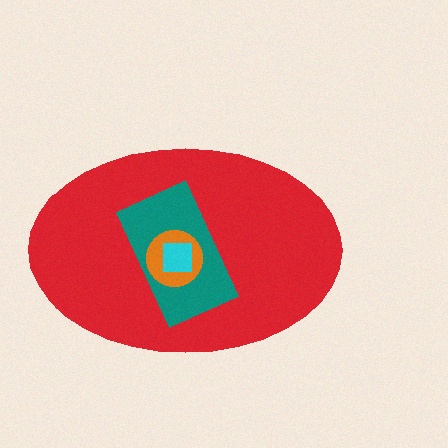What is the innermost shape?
The cyan square.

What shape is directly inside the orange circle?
The cyan square.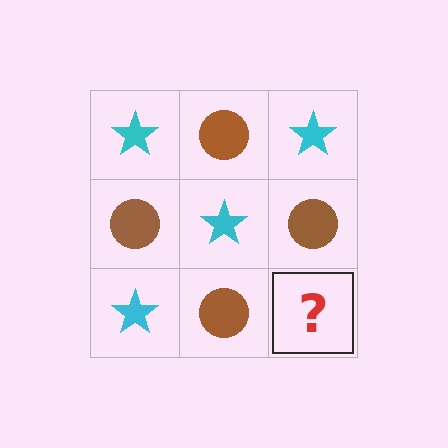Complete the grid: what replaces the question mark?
The question mark should be replaced with a cyan star.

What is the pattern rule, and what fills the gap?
The rule is that it alternates cyan star and brown circle in a checkerboard pattern. The gap should be filled with a cyan star.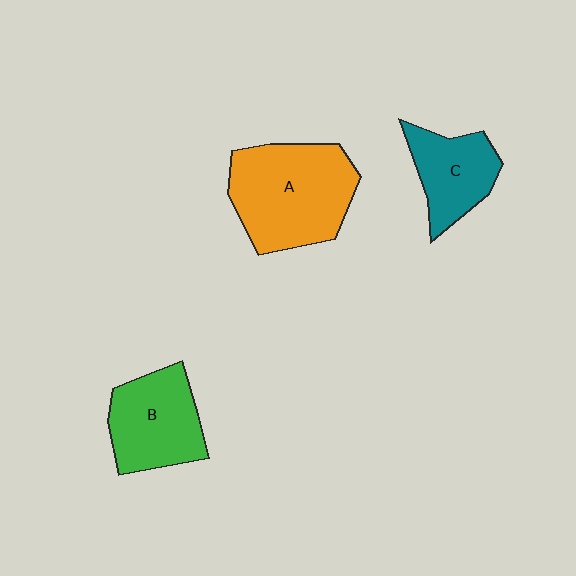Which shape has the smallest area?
Shape C (teal).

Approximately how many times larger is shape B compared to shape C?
Approximately 1.2 times.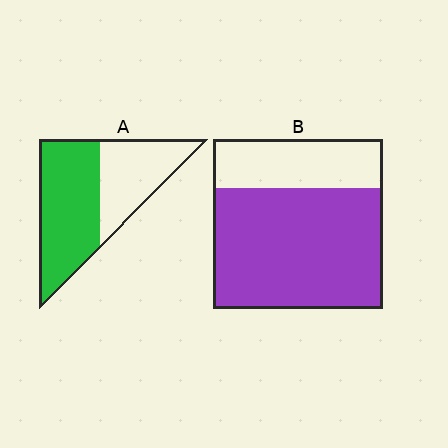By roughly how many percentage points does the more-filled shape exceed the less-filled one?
By roughly 10 percentage points (B over A).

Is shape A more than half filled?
Yes.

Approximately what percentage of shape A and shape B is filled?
A is approximately 60% and B is approximately 70%.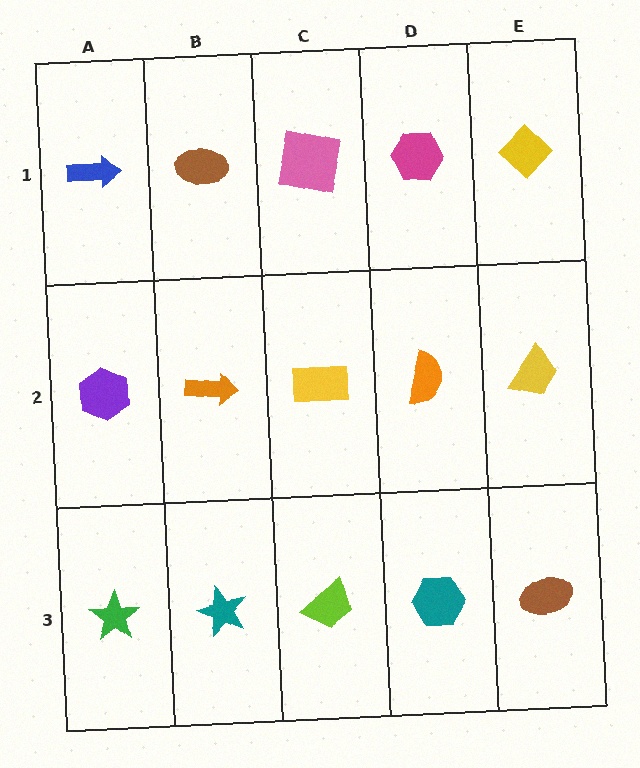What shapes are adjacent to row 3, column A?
A purple hexagon (row 2, column A), a teal star (row 3, column B).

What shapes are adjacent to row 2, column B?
A brown ellipse (row 1, column B), a teal star (row 3, column B), a purple hexagon (row 2, column A), a yellow rectangle (row 2, column C).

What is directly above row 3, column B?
An orange arrow.